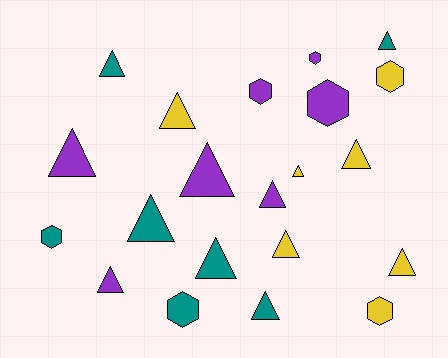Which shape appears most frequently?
Triangle, with 14 objects.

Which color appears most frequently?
Yellow, with 7 objects.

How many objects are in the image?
There are 21 objects.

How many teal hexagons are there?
There are 2 teal hexagons.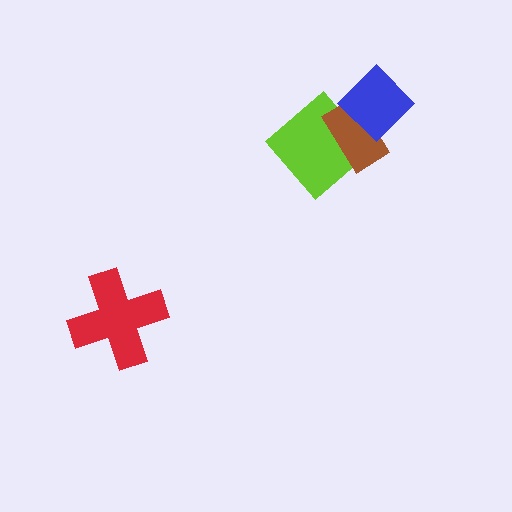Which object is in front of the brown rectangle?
The blue diamond is in front of the brown rectangle.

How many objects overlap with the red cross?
0 objects overlap with the red cross.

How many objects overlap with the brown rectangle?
2 objects overlap with the brown rectangle.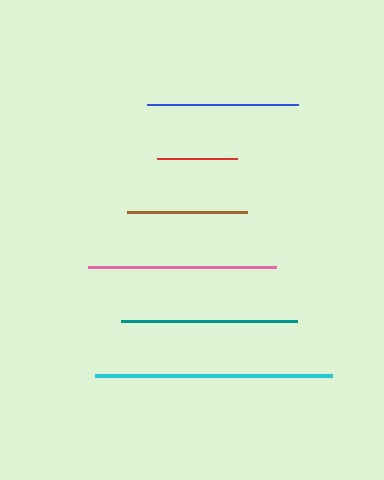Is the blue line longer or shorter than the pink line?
The pink line is longer than the blue line.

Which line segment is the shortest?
The red line is the shortest at approximately 80 pixels.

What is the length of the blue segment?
The blue segment is approximately 151 pixels long.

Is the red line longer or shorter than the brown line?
The brown line is longer than the red line.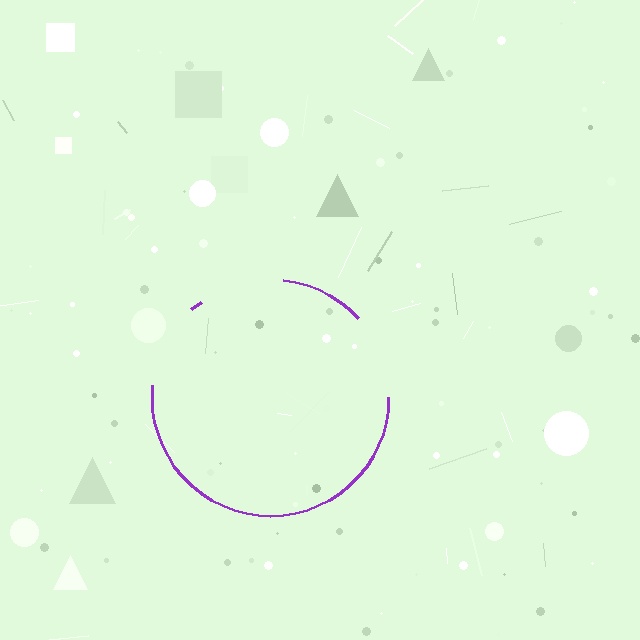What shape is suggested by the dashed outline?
The dashed outline suggests a circle.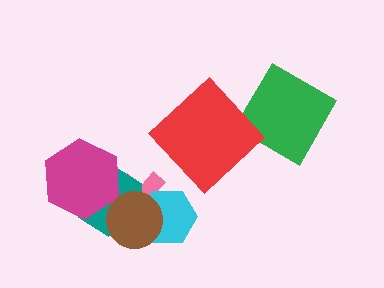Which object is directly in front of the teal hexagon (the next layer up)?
The magenta hexagon is directly in front of the teal hexagon.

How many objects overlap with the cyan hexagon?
2 objects overlap with the cyan hexagon.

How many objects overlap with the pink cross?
3 objects overlap with the pink cross.